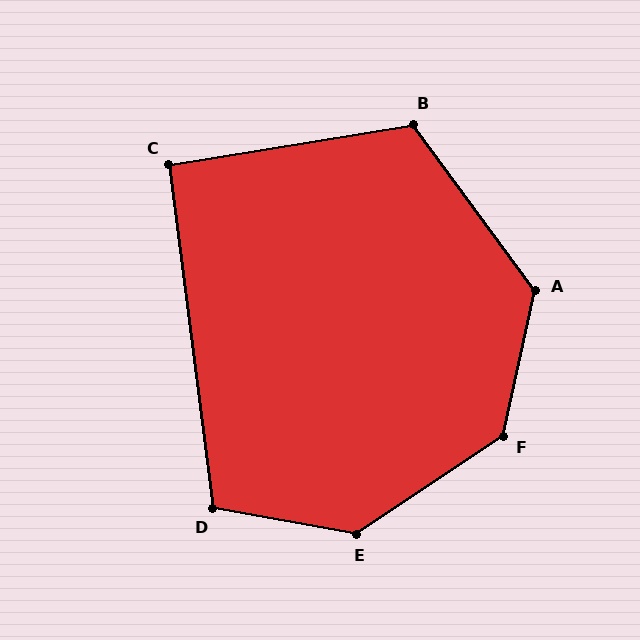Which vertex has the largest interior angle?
E, at approximately 136 degrees.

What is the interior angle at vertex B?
Approximately 117 degrees (obtuse).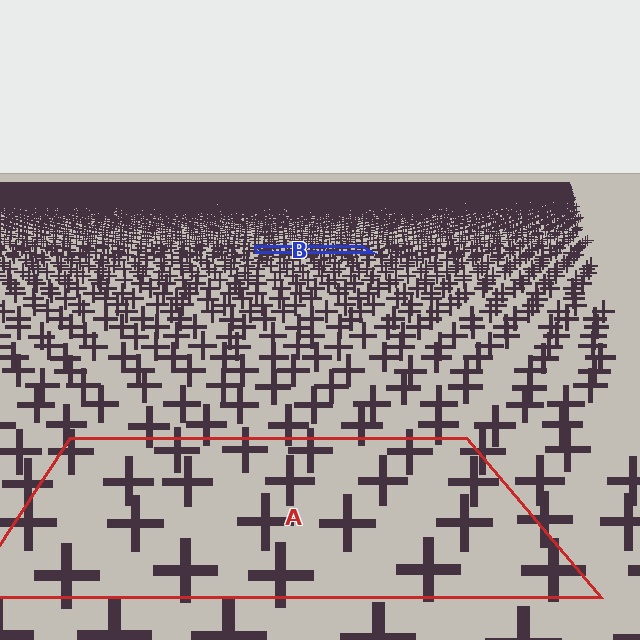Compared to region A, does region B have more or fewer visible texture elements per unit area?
Region B has more texture elements per unit area — they are packed more densely because it is farther away.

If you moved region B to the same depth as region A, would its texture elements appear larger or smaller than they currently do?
They would appear larger. At a closer depth, the same texture elements are projected at a bigger on-screen size.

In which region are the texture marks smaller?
The texture marks are smaller in region B, because it is farther away.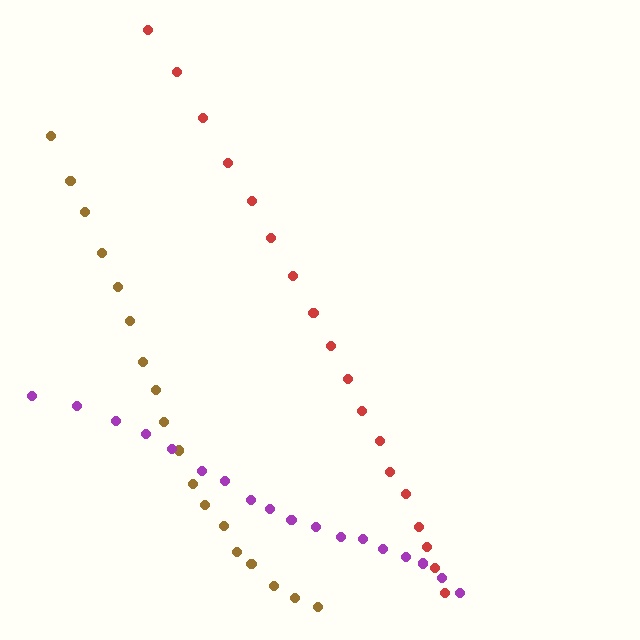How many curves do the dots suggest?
There are 3 distinct paths.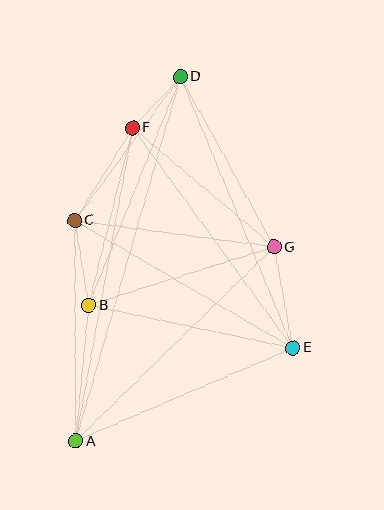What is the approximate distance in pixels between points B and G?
The distance between B and G is approximately 194 pixels.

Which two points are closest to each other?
Points D and F are closest to each other.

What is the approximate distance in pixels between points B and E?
The distance between B and E is approximately 208 pixels.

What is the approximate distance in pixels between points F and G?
The distance between F and G is approximately 185 pixels.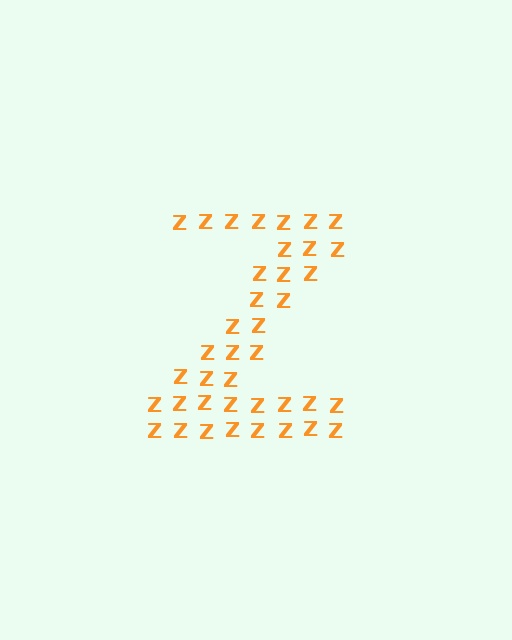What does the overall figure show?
The overall figure shows the letter Z.